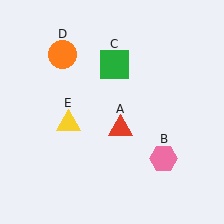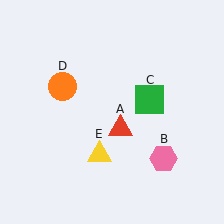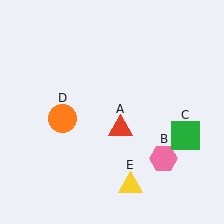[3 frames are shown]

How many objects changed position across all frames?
3 objects changed position: green square (object C), orange circle (object D), yellow triangle (object E).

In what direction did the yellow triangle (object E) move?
The yellow triangle (object E) moved down and to the right.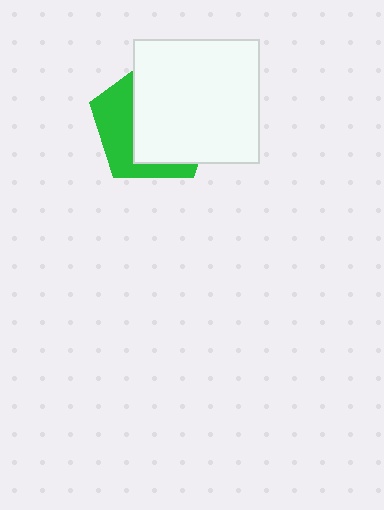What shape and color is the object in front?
The object in front is a white rectangle.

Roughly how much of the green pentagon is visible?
A small part of it is visible (roughly 37%).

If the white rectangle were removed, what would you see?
You would see the complete green pentagon.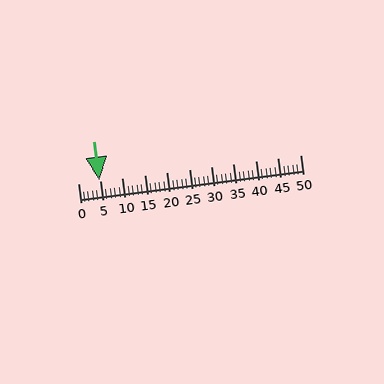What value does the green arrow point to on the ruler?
The green arrow points to approximately 5.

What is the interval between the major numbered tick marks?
The major tick marks are spaced 5 units apart.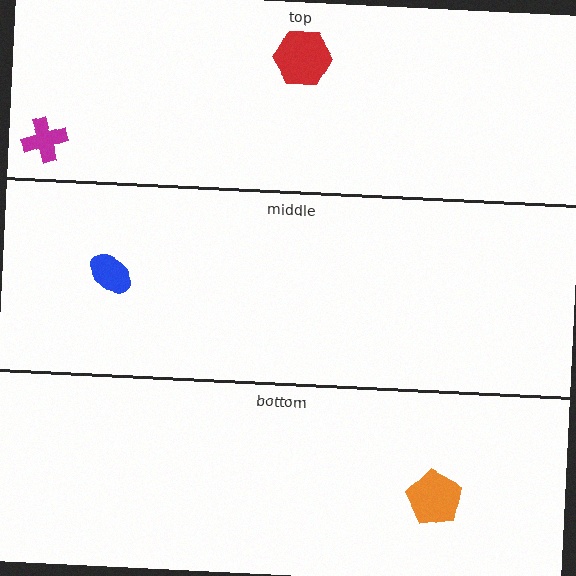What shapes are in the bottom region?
The orange pentagon.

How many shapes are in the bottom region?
1.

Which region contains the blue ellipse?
The middle region.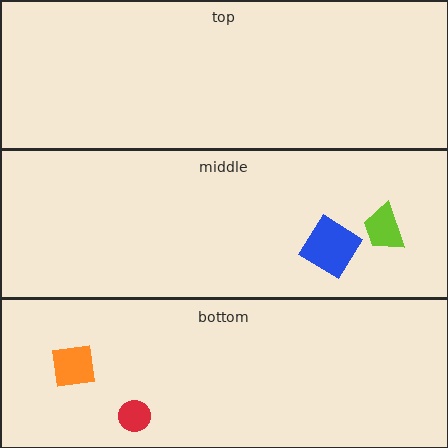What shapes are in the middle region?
The blue diamond, the lime trapezoid.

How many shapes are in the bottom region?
2.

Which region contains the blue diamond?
The middle region.